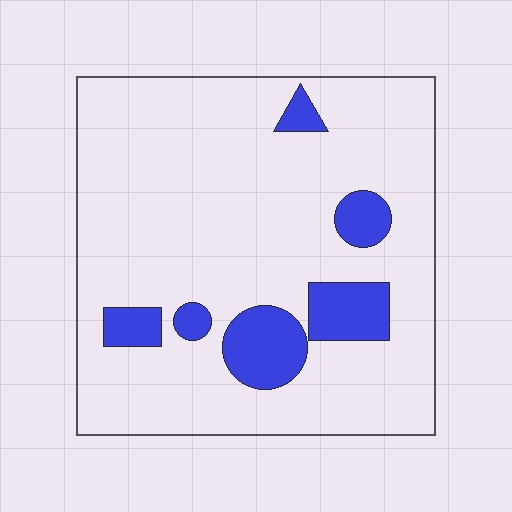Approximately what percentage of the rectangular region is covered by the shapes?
Approximately 15%.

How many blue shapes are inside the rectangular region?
6.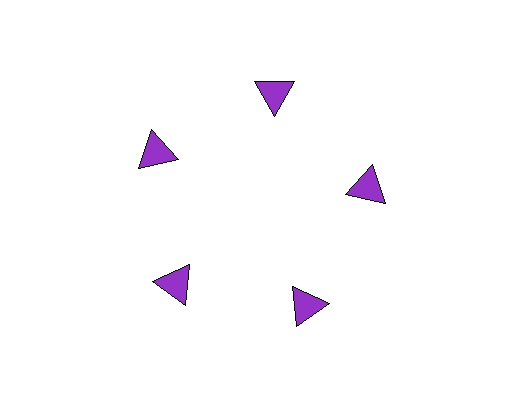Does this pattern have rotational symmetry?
Yes, this pattern has 5-fold rotational symmetry. It looks the same after rotating 72 degrees around the center.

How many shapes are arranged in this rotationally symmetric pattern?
There are 5 shapes, arranged in 5 groups of 1.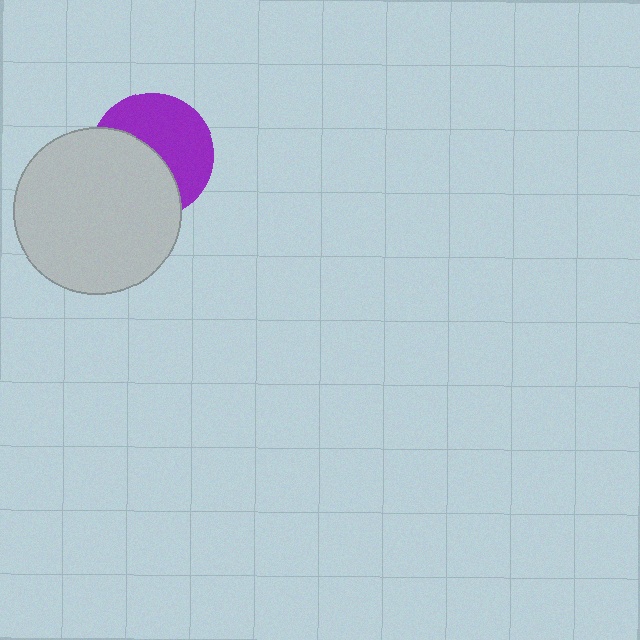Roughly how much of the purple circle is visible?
About half of it is visible (roughly 52%).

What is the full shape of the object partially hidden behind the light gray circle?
The partially hidden object is a purple circle.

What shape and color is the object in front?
The object in front is a light gray circle.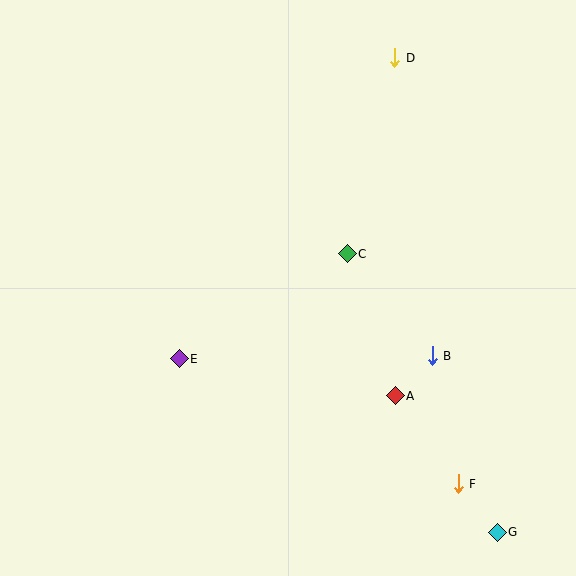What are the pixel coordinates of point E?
Point E is at (179, 359).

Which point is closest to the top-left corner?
Point D is closest to the top-left corner.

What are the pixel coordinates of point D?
Point D is at (395, 58).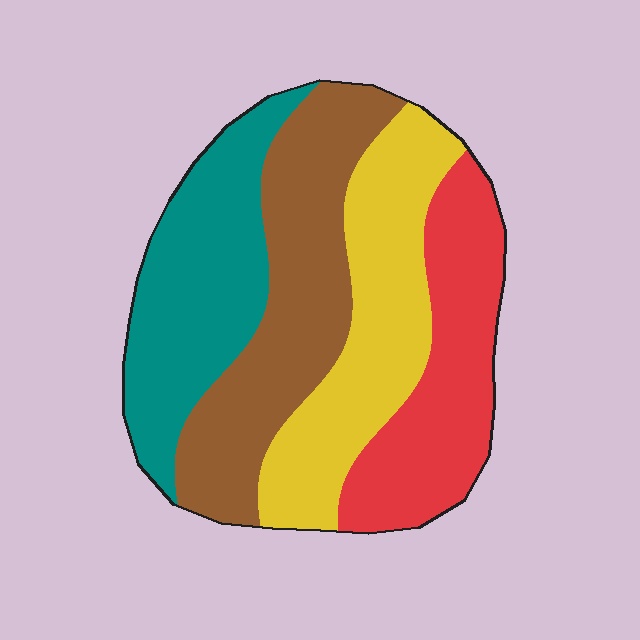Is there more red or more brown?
Brown.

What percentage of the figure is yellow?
Yellow takes up about one quarter (1/4) of the figure.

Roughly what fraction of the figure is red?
Red takes up about one fifth (1/5) of the figure.